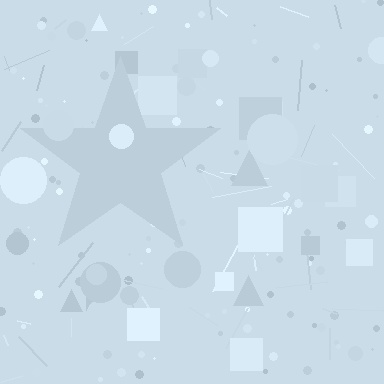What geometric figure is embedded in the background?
A star is embedded in the background.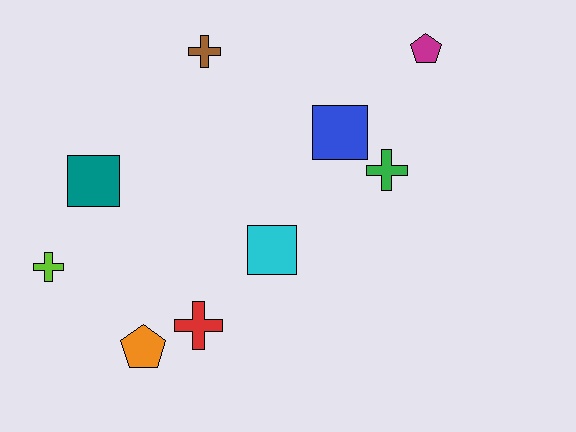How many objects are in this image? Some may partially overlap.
There are 9 objects.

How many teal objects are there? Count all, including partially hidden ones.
There is 1 teal object.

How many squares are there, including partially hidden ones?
There are 3 squares.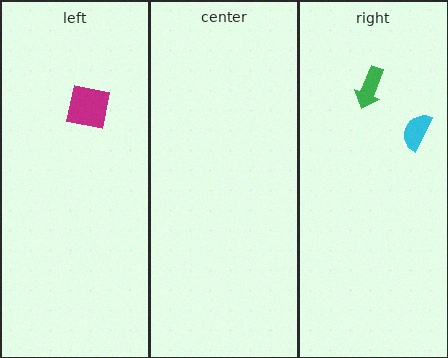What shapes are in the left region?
The magenta square.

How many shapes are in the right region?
2.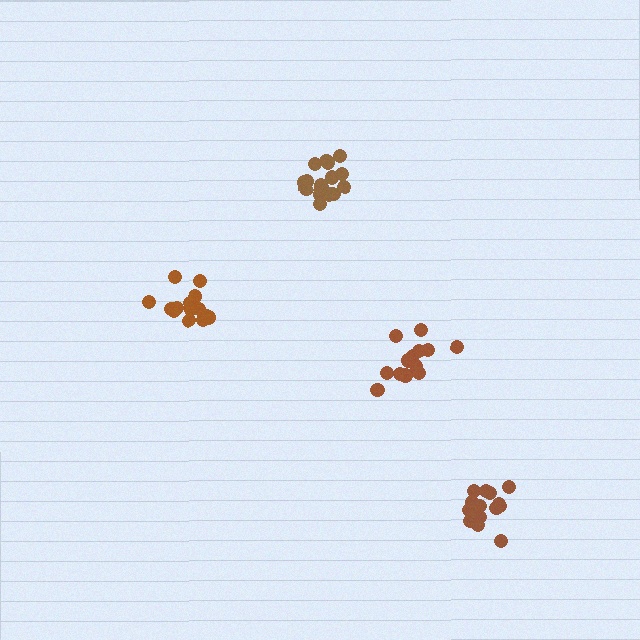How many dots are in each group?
Group 1: 17 dots, Group 2: 13 dots, Group 3: 14 dots, Group 4: 16 dots (60 total).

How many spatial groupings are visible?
There are 4 spatial groupings.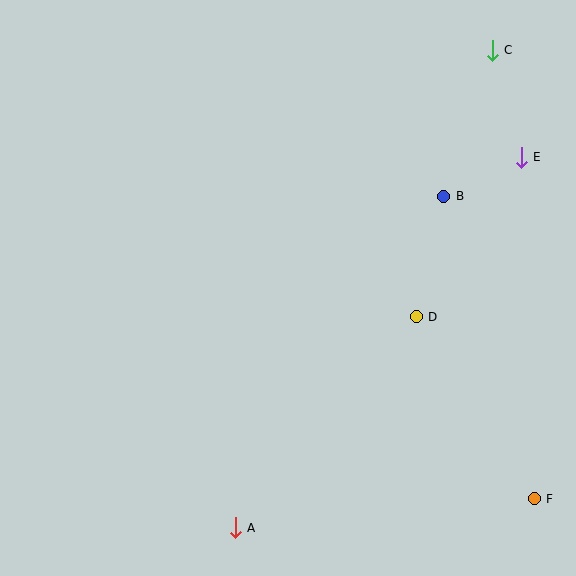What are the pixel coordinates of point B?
Point B is at (444, 196).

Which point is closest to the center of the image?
Point D at (416, 317) is closest to the center.